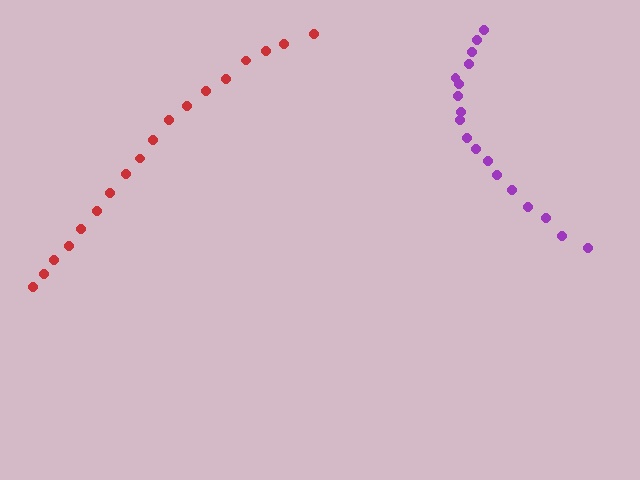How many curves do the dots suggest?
There are 2 distinct paths.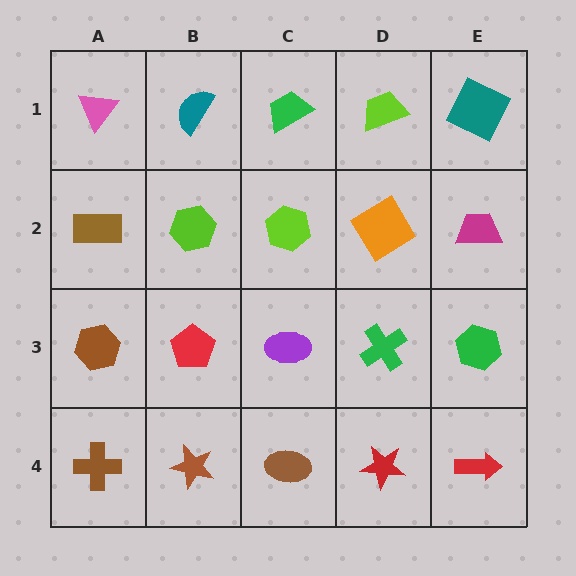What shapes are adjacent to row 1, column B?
A lime hexagon (row 2, column B), a pink triangle (row 1, column A), a green trapezoid (row 1, column C).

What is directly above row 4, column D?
A green cross.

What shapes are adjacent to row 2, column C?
A green trapezoid (row 1, column C), a purple ellipse (row 3, column C), a lime hexagon (row 2, column B), an orange diamond (row 2, column D).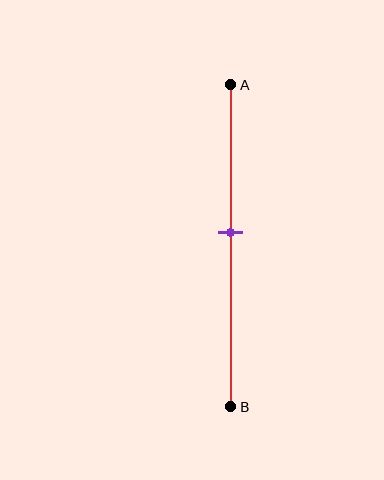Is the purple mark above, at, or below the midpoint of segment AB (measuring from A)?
The purple mark is above the midpoint of segment AB.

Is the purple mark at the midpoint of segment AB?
No, the mark is at about 45% from A, not at the 50% midpoint.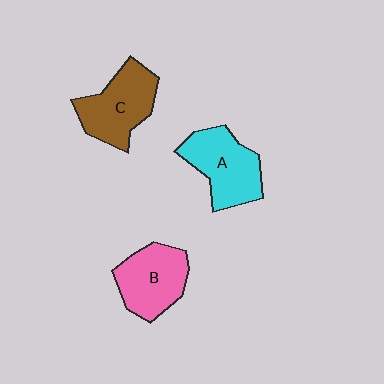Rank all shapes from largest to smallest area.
From largest to smallest: A (cyan), C (brown), B (pink).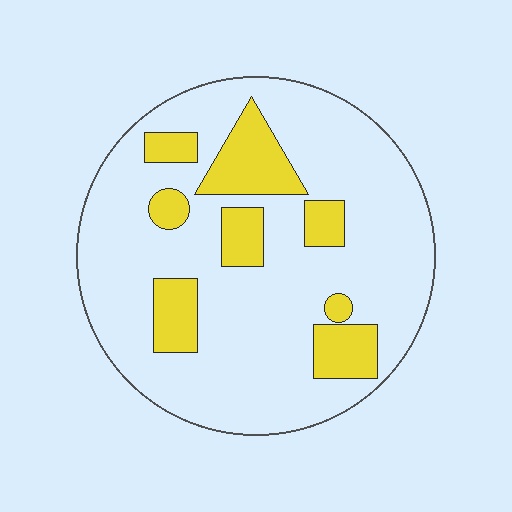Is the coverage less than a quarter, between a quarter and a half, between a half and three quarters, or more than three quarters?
Less than a quarter.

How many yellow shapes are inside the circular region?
8.